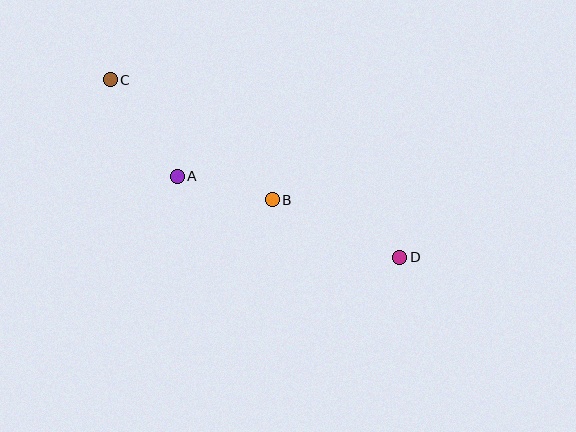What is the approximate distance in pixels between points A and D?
The distance between A and D is approximately 237 pixels.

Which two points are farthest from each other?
Points C and D are farthest from each other.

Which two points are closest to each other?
Points A and B are closest to each other.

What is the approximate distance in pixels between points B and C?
The distance between B and C is approximately 202 pixels.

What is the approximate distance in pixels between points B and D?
The distance between B and D is approximately 140 pixels.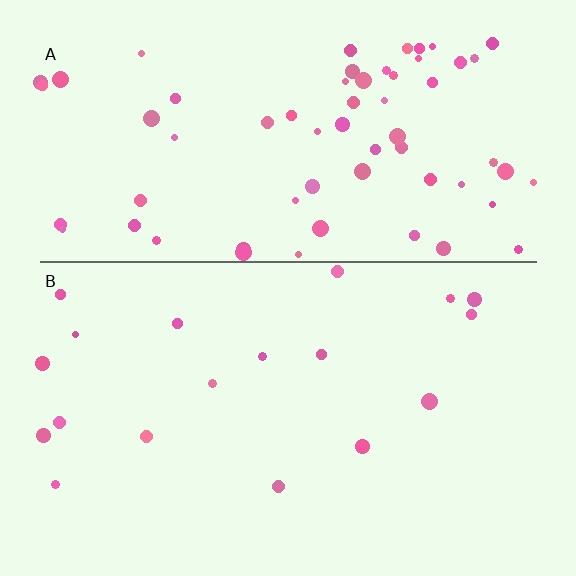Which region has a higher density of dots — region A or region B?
A (the top).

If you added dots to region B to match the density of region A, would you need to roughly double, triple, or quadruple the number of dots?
Approximately quadruple.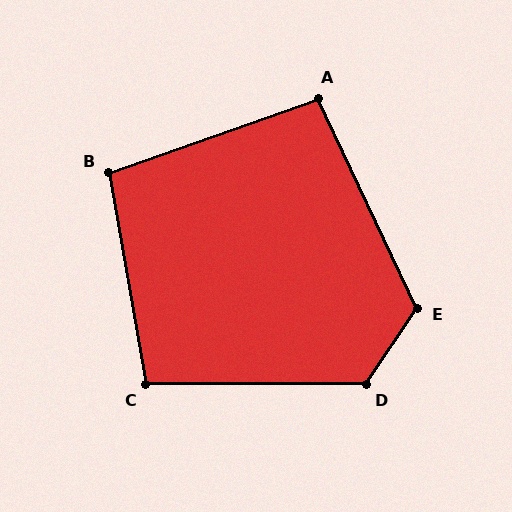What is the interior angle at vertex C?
Approximately 100 degrees (obtuse).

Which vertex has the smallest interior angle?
A, at approximately 96 degrees.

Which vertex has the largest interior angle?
D, at approximately 124 degrees.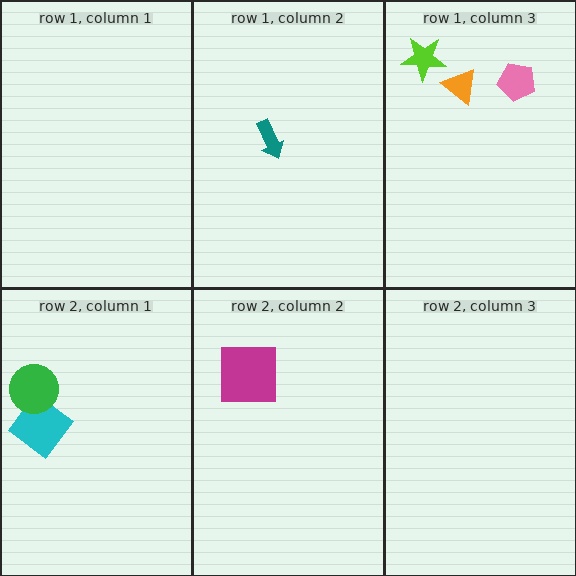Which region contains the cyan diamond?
The row 2, column 1 region.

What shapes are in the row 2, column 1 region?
The cyan diamond, the green circle.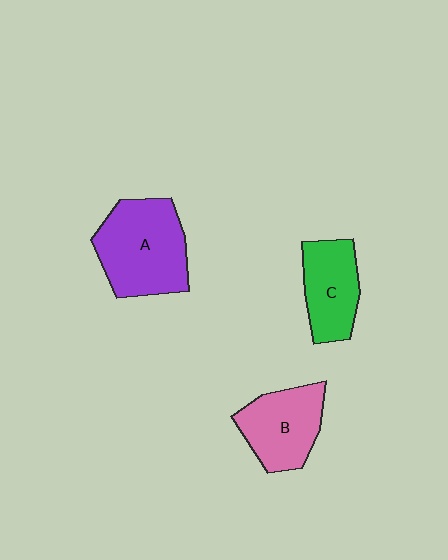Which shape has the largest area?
Shape A (purple).